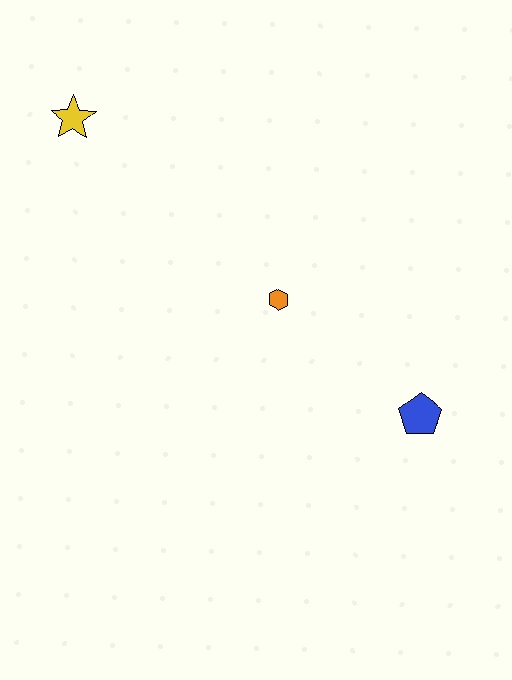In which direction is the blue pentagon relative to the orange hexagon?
The blue pentagon is to the right of the orange hexagon.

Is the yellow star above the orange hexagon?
Yes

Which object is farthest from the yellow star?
The blue pentagon is farthest from the yellow star.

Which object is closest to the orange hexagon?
The blue pentagon is closest to the orange hexagon.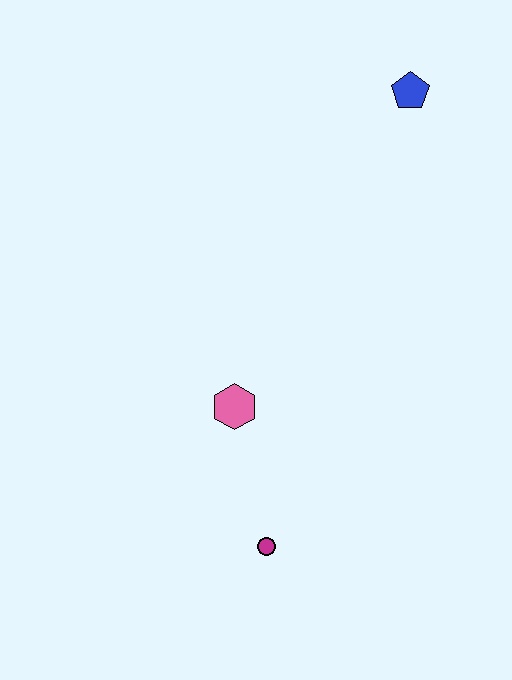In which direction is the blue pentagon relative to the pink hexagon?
The blue pentagon is above the pink hexagon.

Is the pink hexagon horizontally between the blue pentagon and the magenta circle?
No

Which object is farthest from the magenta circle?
The blue pentagon is farthest from the magenta circle.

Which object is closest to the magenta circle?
The pink hexagon is closest to the magenta circle.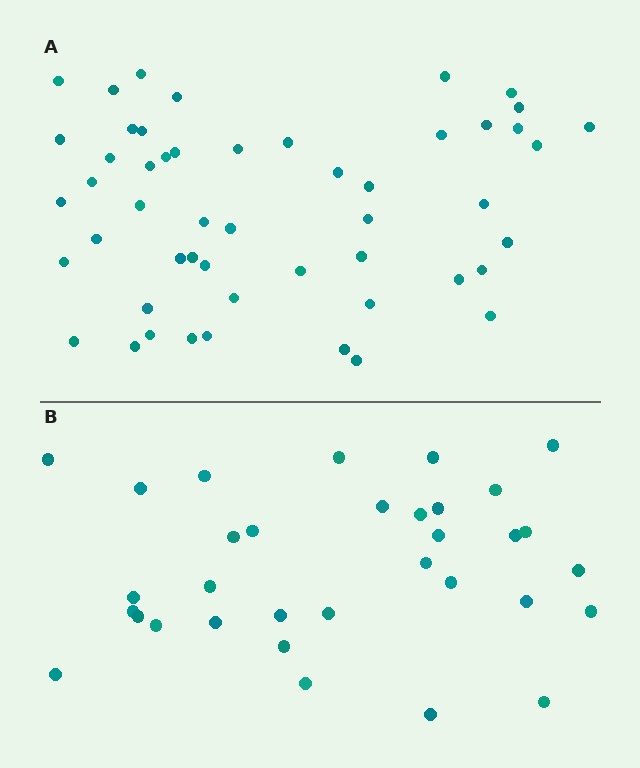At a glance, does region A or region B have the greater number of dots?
Region A (the top region) has more dots.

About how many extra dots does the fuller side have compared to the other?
Region A has approximately 20 more dots than region B.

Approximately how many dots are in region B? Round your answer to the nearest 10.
About 30 dots. (The exact count is 33, which rounds to 30.)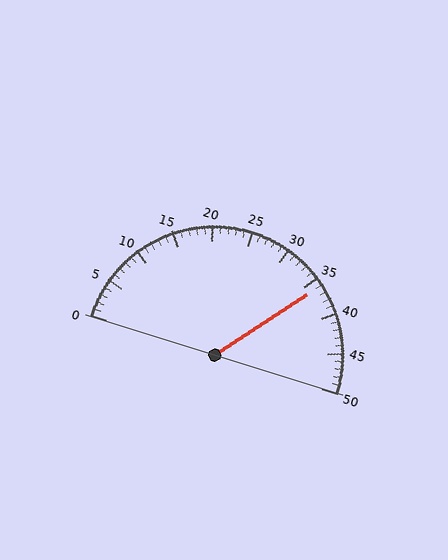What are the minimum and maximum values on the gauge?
The gauge ranges from 0 to 50.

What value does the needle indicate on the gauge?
The needle indicates approximately 36.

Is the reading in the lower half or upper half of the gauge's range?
The reading is in the upper half of the range (0 to 50).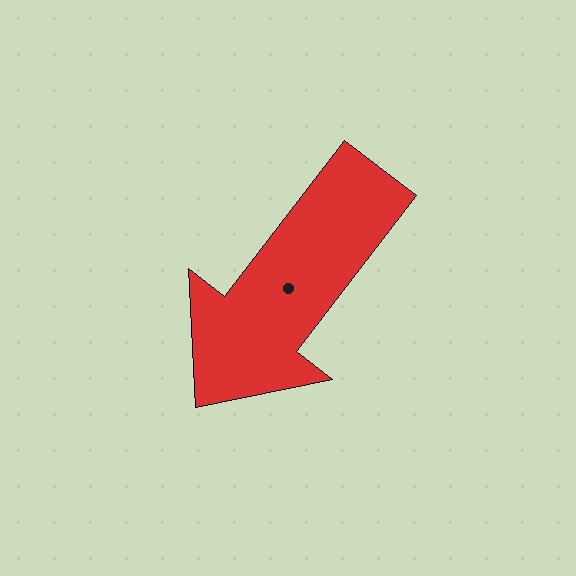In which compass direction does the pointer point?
Southwest.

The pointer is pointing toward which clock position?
Roughly 7 o'clock.